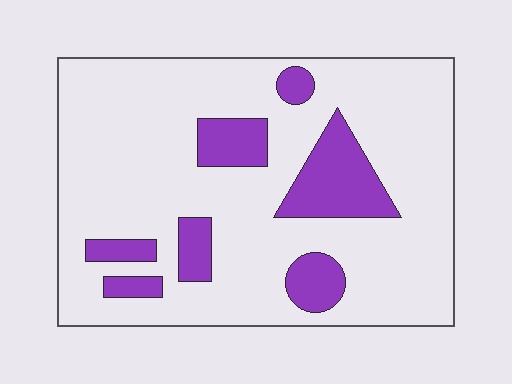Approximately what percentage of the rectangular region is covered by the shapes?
Approximately 20%.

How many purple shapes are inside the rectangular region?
7.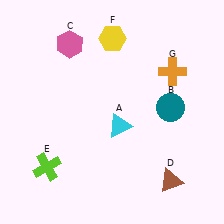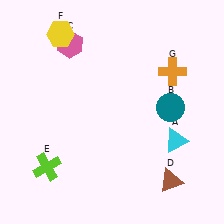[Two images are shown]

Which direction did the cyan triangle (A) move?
The cyan triangle (A) moved right.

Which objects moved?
The objects that moved are: the cyan triangle (A), the yellow hexagon (F).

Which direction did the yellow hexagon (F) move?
The yellow hexagon (F) moved left.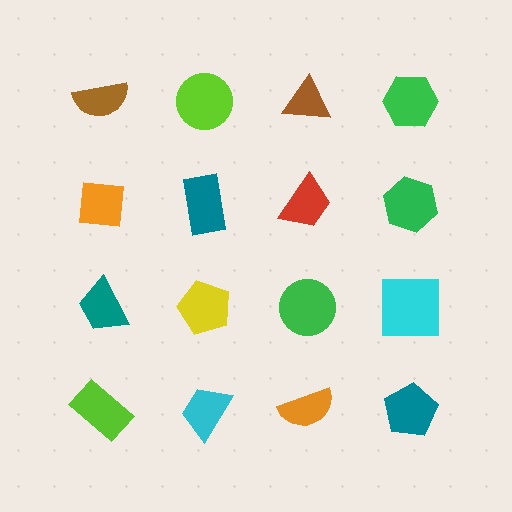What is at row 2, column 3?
A red trapezoid.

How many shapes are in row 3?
4 shapes.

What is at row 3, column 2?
A yellow pentagon.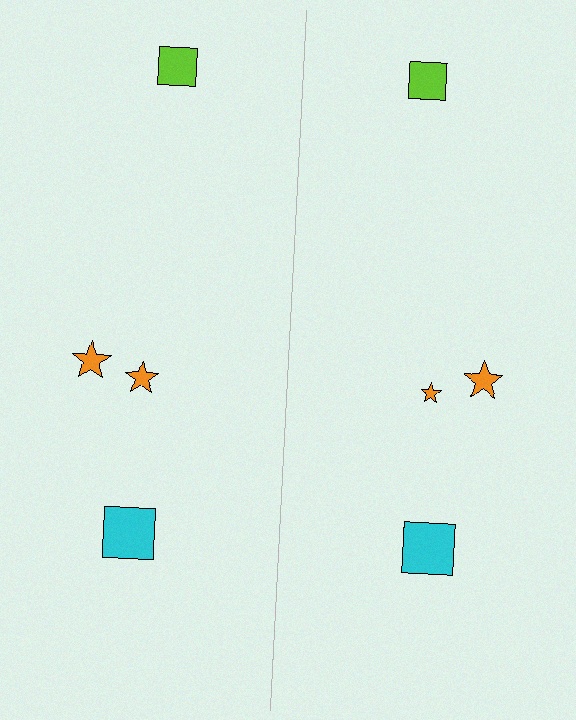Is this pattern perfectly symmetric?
No, the pattern is not perfectly symmetric. The orange star on the right side has a different size than its mirror counterpart.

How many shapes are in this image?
There are 8 shapes in this image.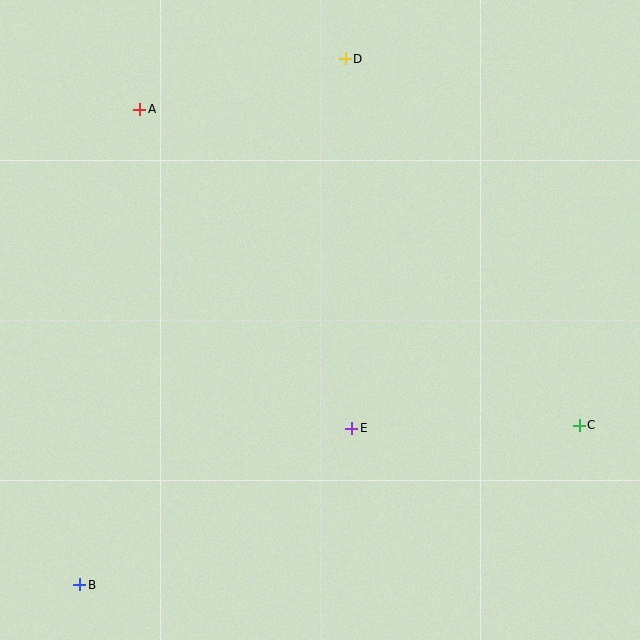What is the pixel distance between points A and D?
The distance between A and D is 212 pixels.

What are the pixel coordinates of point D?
Point D is at (345, 59).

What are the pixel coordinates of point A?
Point A is at (140, 109).